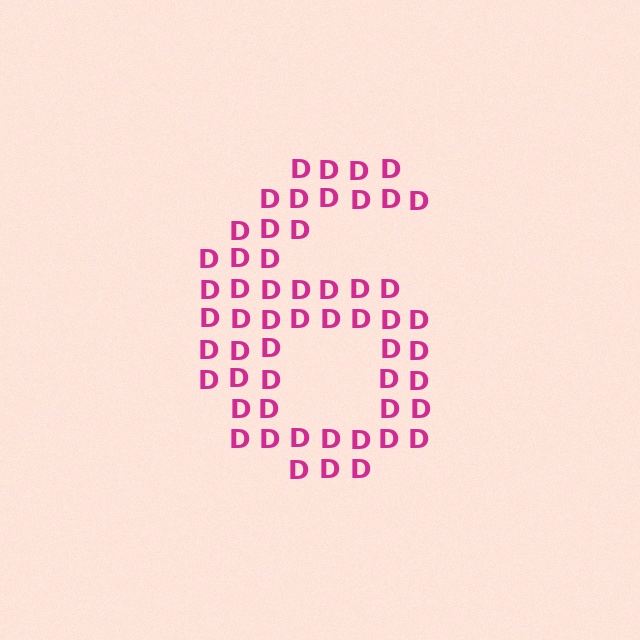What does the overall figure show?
The overall figure shows the digit 6.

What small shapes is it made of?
It is made of small letter D's.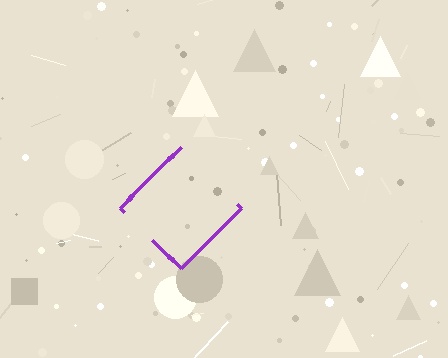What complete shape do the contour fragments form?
The contour fragments form a diamond.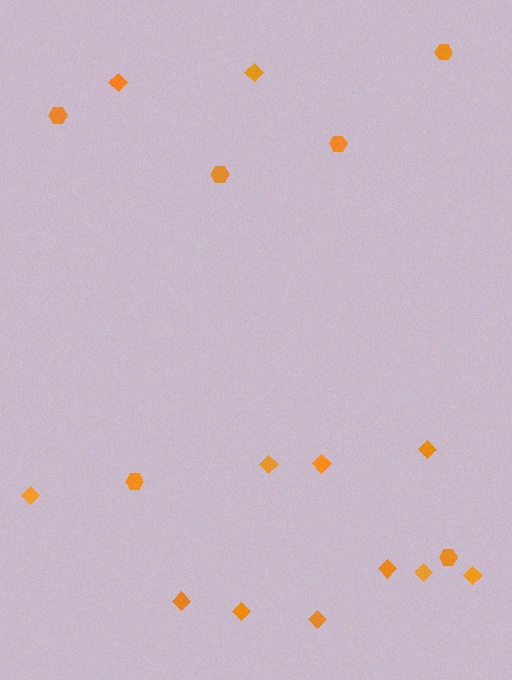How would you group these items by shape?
There are 2 groups: one group of diamonds (12) and one group of hexagons (6).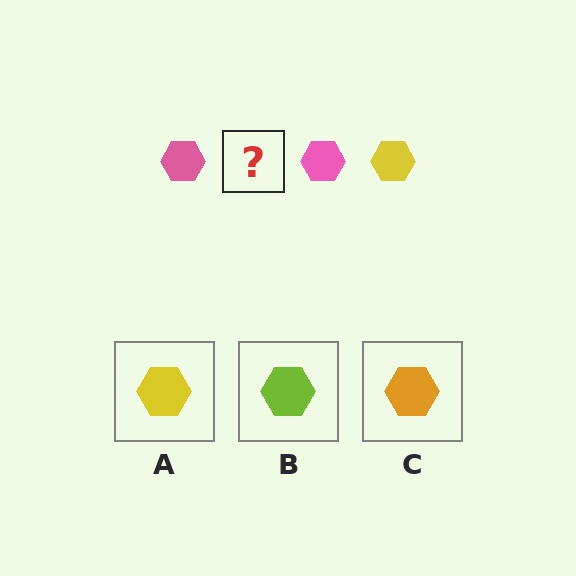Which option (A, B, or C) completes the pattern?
A.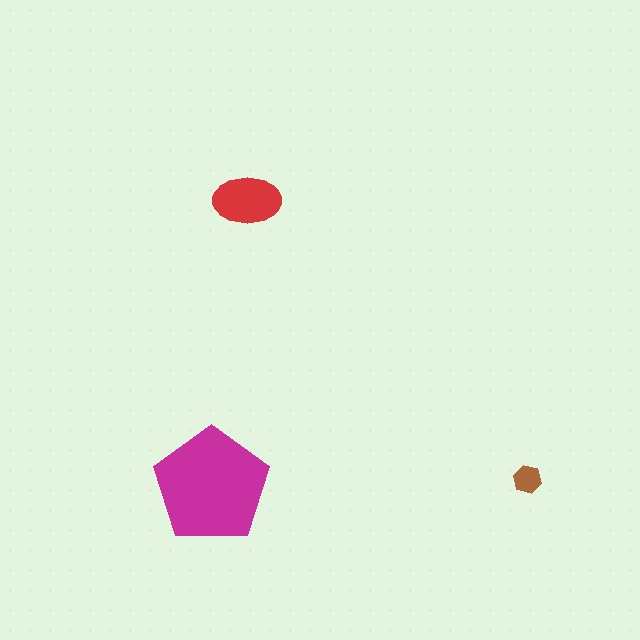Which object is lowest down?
The magenta pentagon is bottommost.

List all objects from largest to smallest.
The magenta pentagon, the red ellipse, the brown hexagon.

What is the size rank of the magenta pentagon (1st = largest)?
1st.